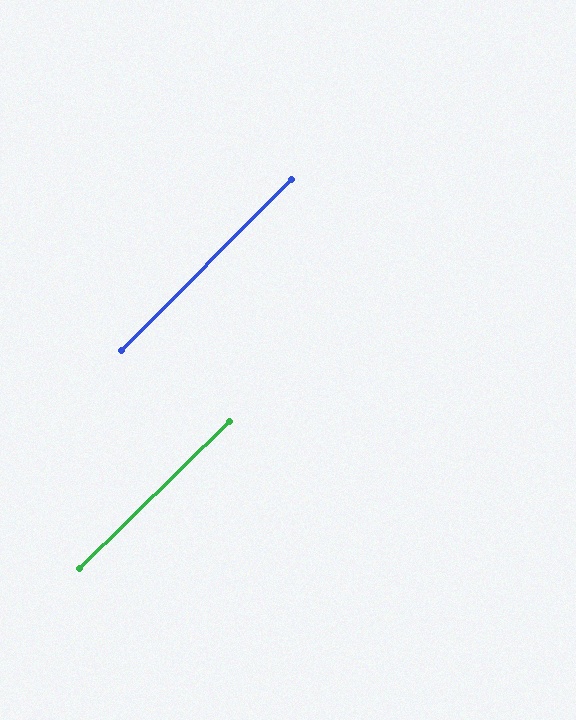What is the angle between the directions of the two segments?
Approximately 0 degrees.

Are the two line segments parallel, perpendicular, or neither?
Parallel — their directions differ by only 0.5°.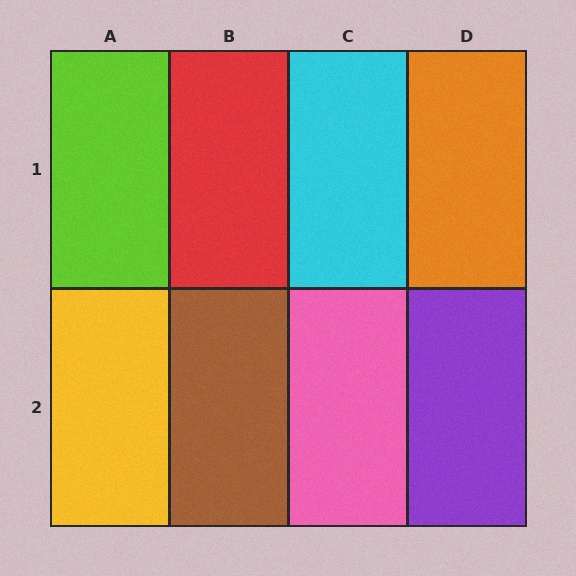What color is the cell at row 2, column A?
Yellow.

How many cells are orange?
1 cell is orange.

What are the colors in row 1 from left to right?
Lime, red, cyan, orange.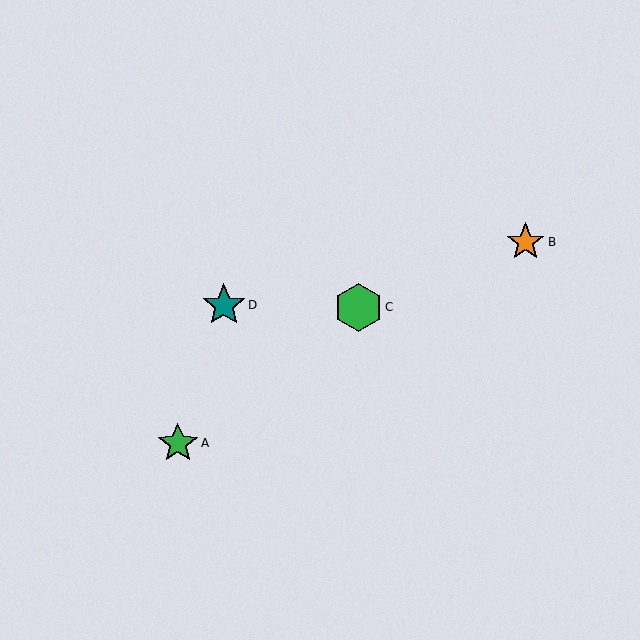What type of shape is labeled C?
Shape C is a green hexagon.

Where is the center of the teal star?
The center of the teal star is at (224, 305).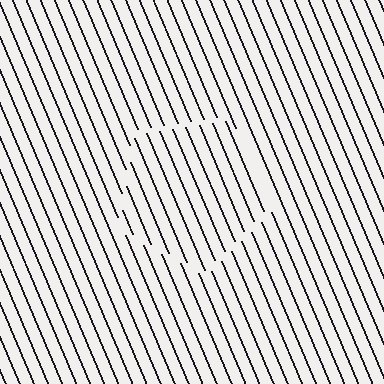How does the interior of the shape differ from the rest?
The interior of the shape contains the same grating, shifted by half a period — the contour is defined by the phase discontinuity where line-ends from the inner and outer gratings abut.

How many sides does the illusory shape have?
5 sides — the line-ends trace a pentagon.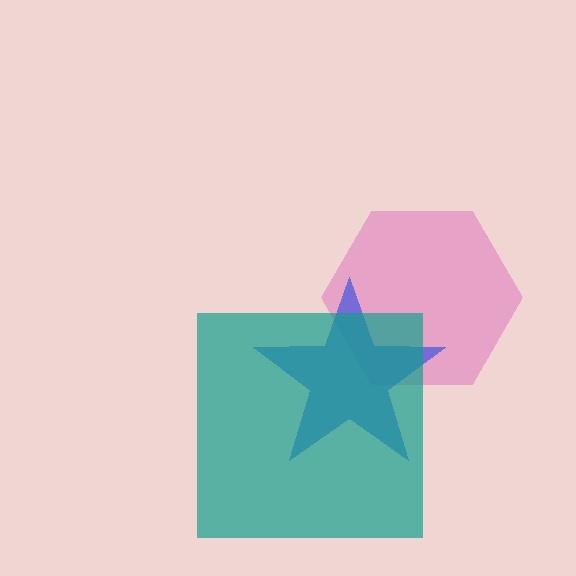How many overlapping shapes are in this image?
There are 3 overlapping shapes in the image.